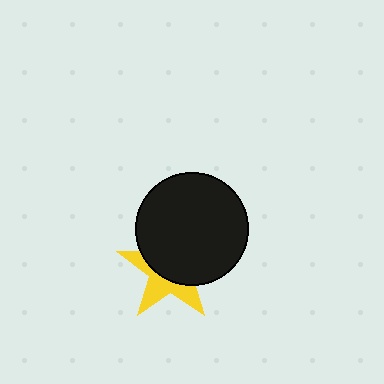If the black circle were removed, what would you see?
You would see the complete yellow star.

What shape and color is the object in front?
The object in front is a black circle.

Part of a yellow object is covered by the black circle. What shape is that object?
It is a star.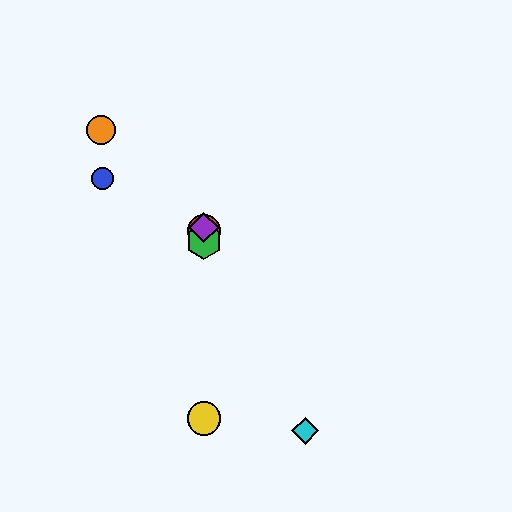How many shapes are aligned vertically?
4 shapes (the red circle, the green hexagon, the yellow circle, the purple diamond) are aligned vertically.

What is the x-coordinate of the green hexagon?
The green hexagon is at x≈204.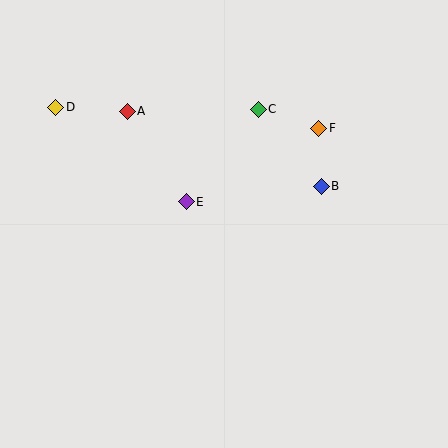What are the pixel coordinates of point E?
Point E is at (186, 202).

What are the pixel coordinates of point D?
Point D is at (56, 107).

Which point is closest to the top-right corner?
Point F is closest to the top-right corner.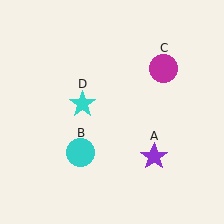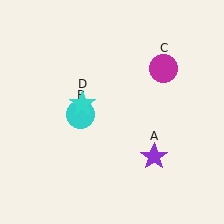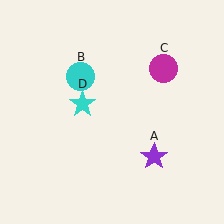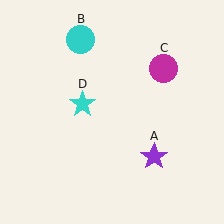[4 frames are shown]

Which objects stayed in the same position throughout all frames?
Purple star (object A) and magenta circle (object C) and cyan star (object D) remained stationary.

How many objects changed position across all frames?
1 object changed position: cyan circle (object B).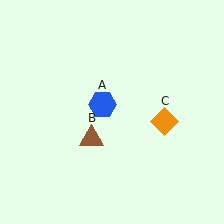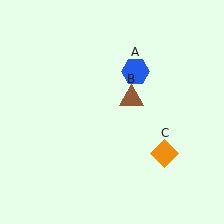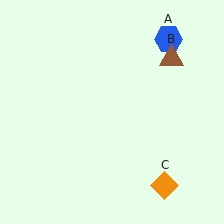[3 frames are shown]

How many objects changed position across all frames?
3 objects changed position: blue hexagon (object A), brown triangle (object B), orange diamond (object C).